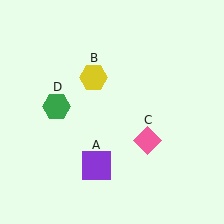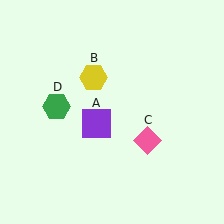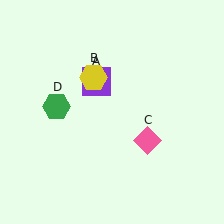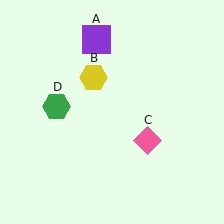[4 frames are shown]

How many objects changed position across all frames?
1 object changed position: purple square (object A).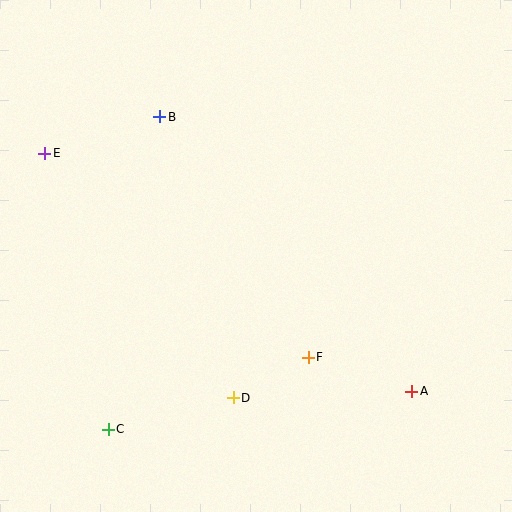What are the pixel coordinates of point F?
Point F is at (308, 357).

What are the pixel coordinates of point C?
Point C is at (108, 429).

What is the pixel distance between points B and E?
The distance between B and E is 120 pixels.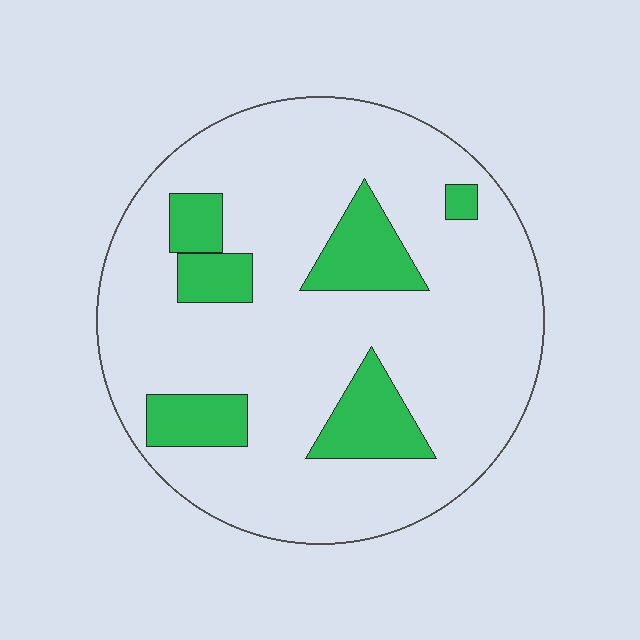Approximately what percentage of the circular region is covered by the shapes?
Approximately 20%.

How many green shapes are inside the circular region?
6.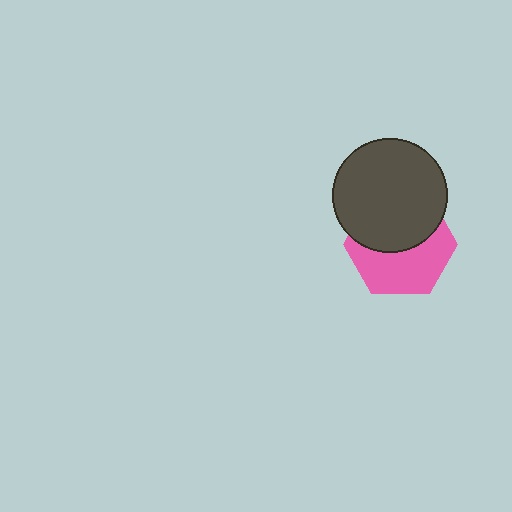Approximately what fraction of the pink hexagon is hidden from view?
Roughly 49% of the pink hexagon is hidden behind the dark gray circle.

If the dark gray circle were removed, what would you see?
You would see the complete pink hexagon.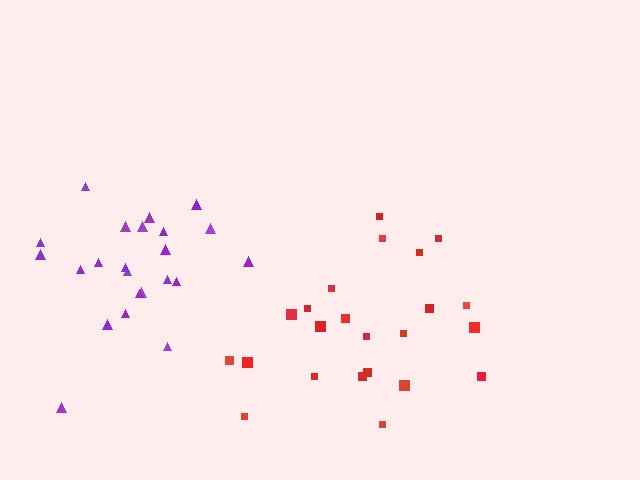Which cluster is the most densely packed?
Purple.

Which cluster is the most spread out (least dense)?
Red.